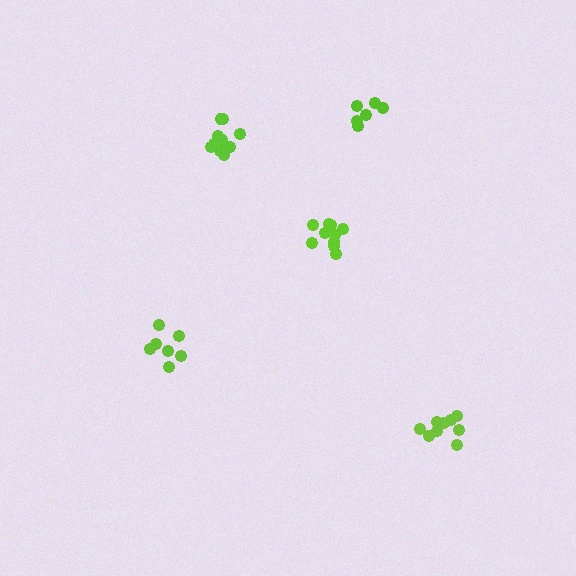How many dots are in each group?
Group 1: 10 dots, Group 2: 10 dots, Group 3: 6 dots, Group 4: 7 dots, Group 5: 9 dots (42 total).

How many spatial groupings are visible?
There are 5 spatial groupings.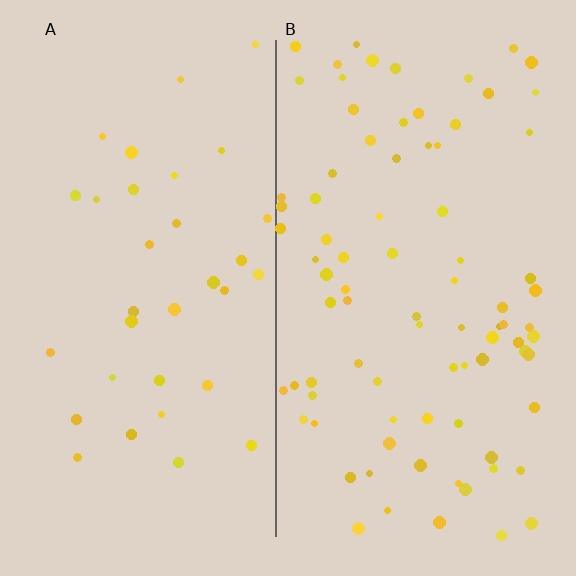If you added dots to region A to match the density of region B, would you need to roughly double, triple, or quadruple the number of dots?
Approximately triple.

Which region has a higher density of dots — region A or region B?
B (the right).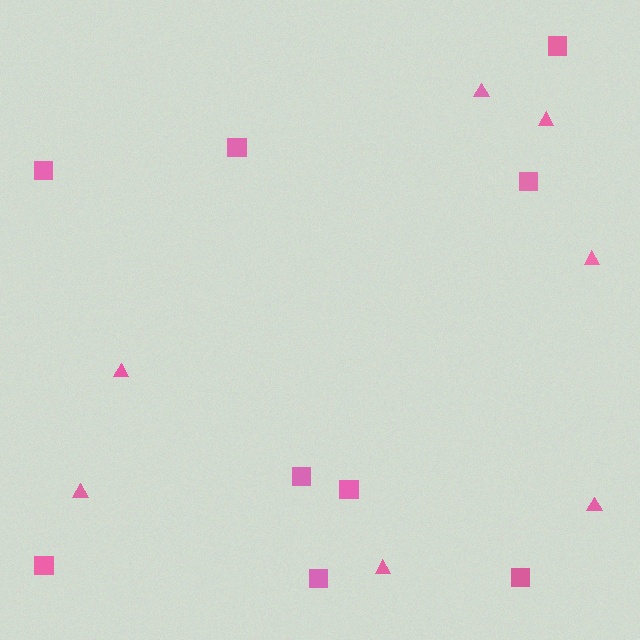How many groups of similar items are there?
There are 2 groups: one group of triangles (7) and one group of squares (9).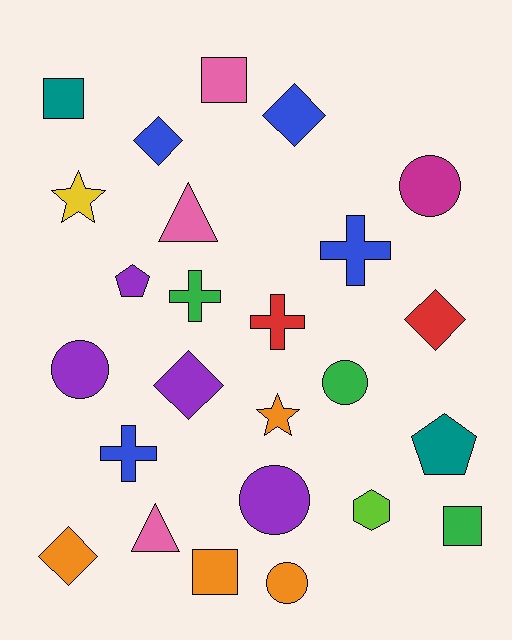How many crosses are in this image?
There are 4 crosses.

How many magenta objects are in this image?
There is 1 magenta object.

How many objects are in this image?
There are 25 objects.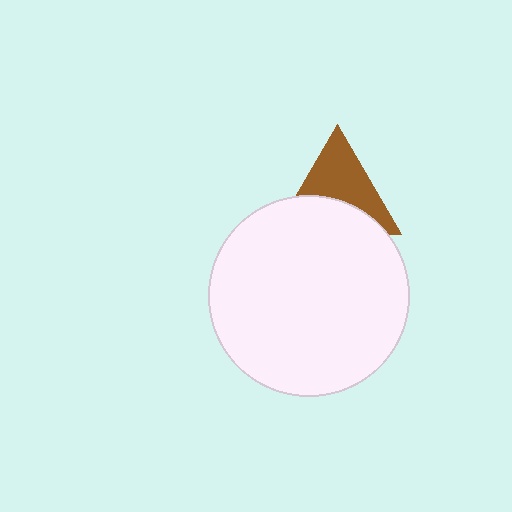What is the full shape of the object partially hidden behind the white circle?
The partially hidden object is a brown triangle.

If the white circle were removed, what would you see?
You would see the complete brown triangle.